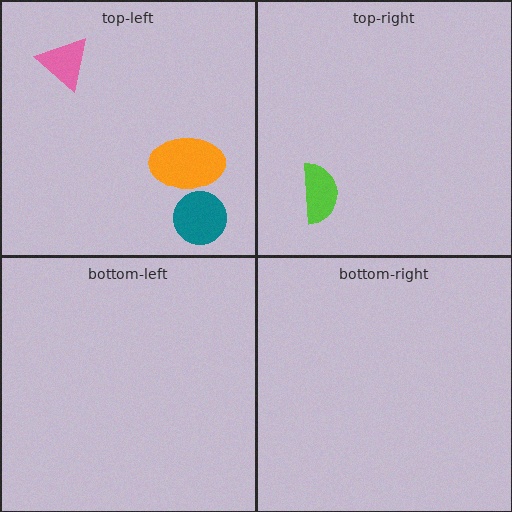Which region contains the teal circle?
The top-left region.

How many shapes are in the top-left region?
3.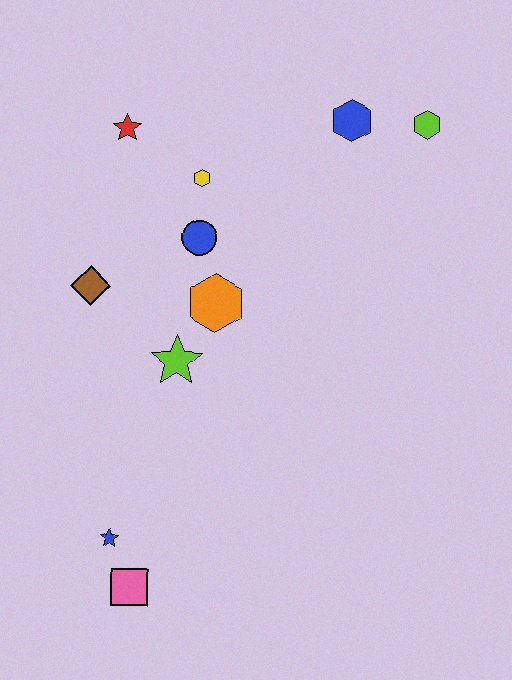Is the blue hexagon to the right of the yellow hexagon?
Yes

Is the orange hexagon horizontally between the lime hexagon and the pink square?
Yes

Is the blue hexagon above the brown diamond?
Yes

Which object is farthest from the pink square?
The lime hexagon is farthest from the pink square.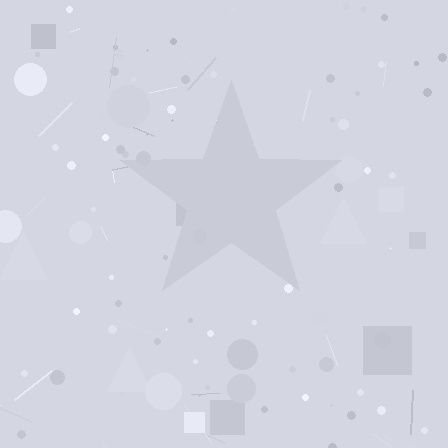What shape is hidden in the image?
A star is hidden in the image.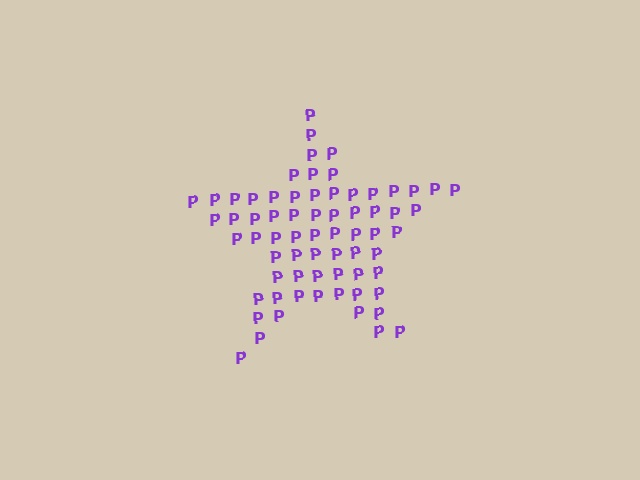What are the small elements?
The small elements are letter P's.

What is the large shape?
The large shape is a star.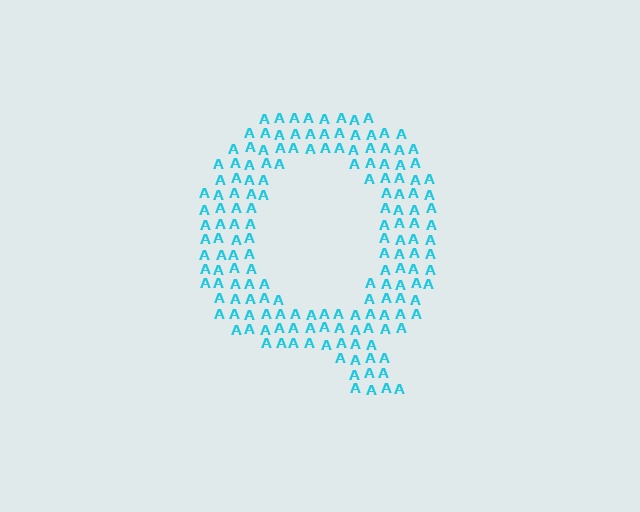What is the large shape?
The large shape is the letter Q.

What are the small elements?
The small elements are letter A's.